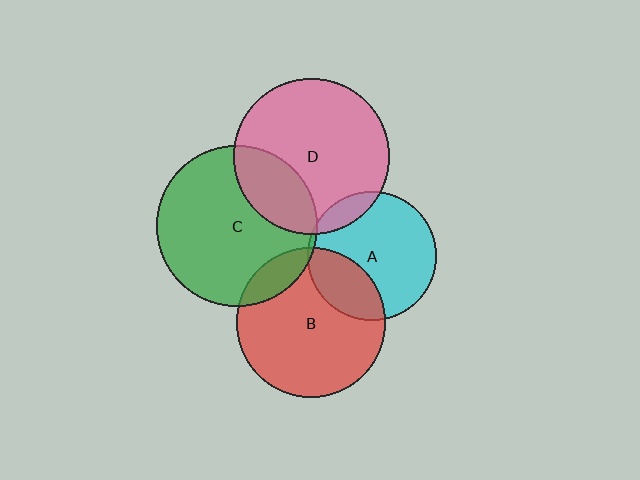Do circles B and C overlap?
Yes.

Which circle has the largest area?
Circle C (green).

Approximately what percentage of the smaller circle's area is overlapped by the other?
Approximately 10%.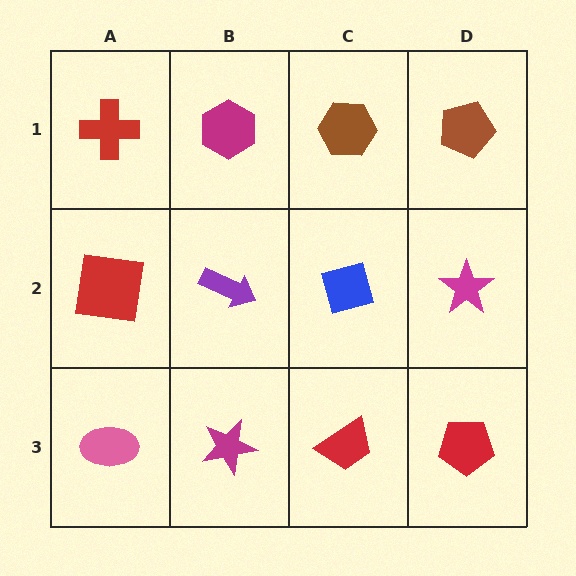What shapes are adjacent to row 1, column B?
A purple arrow (row 2, column B), a red cross (row 1, column A), a brown hexagon (row 1, column C).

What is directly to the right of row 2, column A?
A purple arrow.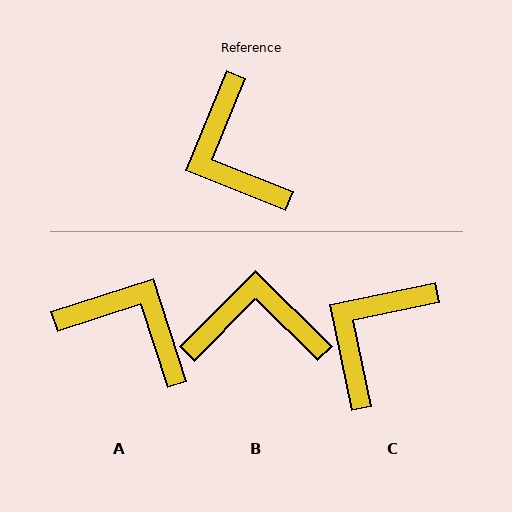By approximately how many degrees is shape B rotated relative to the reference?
Approximately 113 degrees clockwise.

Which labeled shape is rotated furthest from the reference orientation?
A, about 140 degrees away.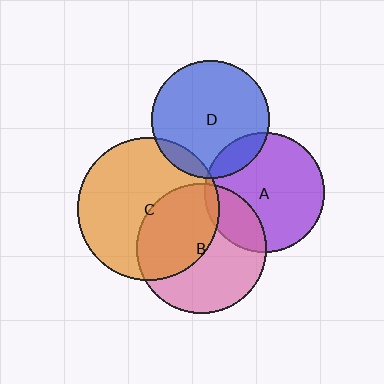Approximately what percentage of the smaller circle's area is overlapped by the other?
Approximately 10%.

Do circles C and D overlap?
Yes.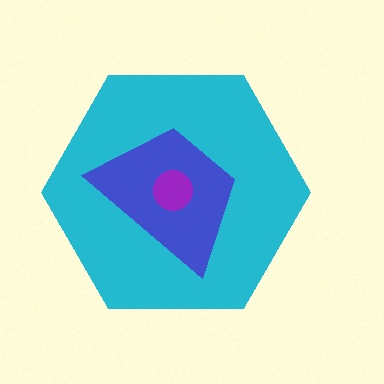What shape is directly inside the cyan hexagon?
The blue trapezoid.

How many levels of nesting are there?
3.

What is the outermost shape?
The cyan hexagon.